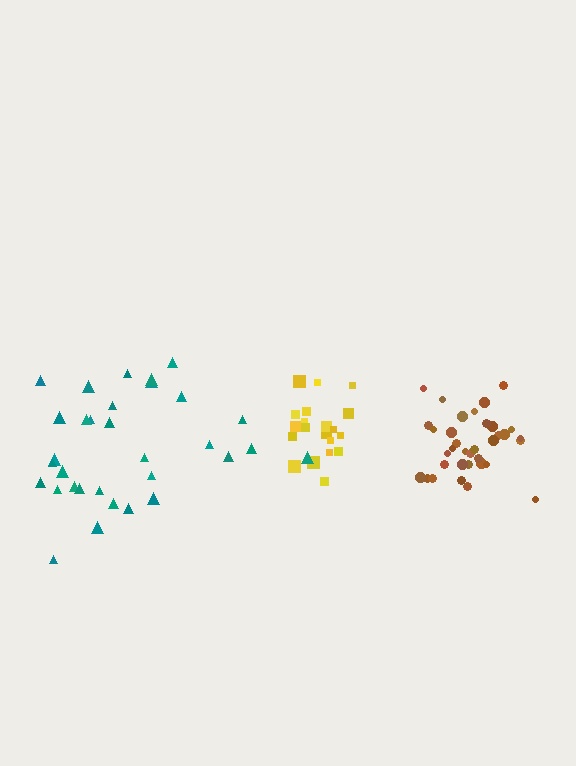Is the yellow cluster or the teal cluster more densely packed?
Yellow.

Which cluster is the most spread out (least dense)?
Teal.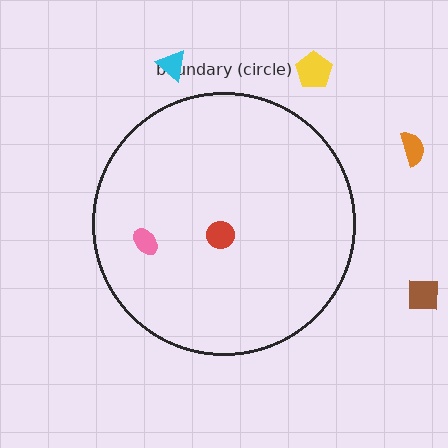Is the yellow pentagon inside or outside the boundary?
Outside.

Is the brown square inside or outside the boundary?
Outside.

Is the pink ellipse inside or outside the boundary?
Inside.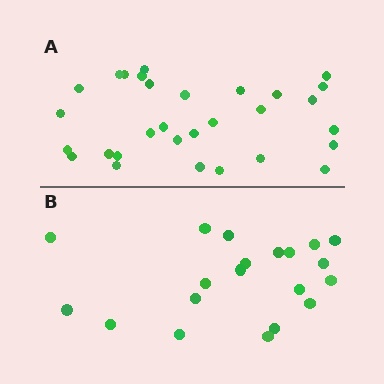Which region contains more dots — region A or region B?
Region A (the top region) has more dots.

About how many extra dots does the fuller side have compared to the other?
Region A has roughly 10 or so more dots than region B.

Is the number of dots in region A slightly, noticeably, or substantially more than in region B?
Region A has substantially more. The ratio is roughly 1.5 to 1.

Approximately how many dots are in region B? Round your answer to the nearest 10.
About 20 dots.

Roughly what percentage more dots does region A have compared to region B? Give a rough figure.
About 50% more.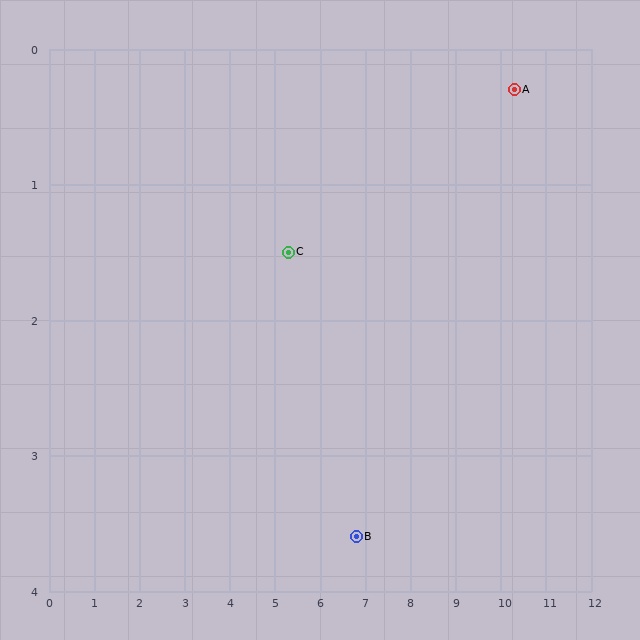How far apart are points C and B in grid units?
Points C and B are about 2.6 grid units apart.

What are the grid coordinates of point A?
Point A is at approximately (10.3, 0.3).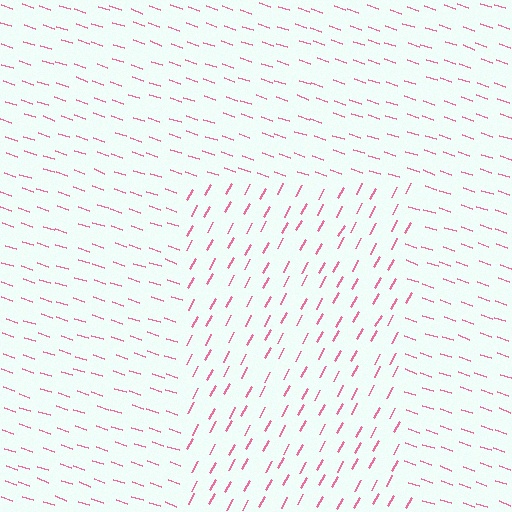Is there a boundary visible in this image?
Yes, there is a texture boundary formed by a change in line orientation.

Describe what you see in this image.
The image is filled with small pink line segments. A rectangle region in the image has lines oriented differently from the surrounding lines, creating a visible texture boundary.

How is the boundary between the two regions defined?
The boundary is defined purely by a change in line orientation (approximately 80 degrees difference). All lines are the same color and thickness.